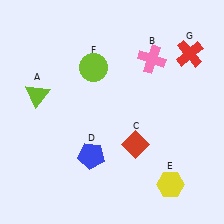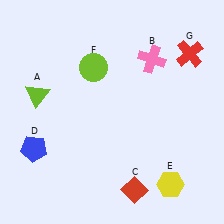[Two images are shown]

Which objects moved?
The objects that moved are: the red diamond (C), the blue pentagon (D).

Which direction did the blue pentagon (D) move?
The blue pentagon (D) moved left.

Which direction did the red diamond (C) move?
The red diamond (C) moved down.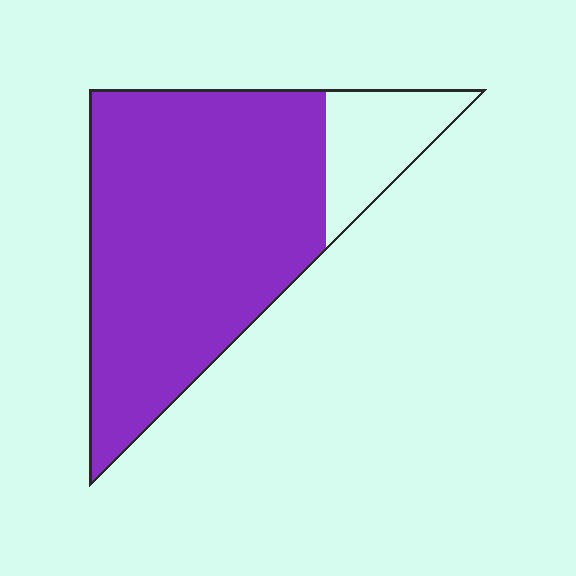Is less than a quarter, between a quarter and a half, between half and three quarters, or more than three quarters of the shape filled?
More than three quarters.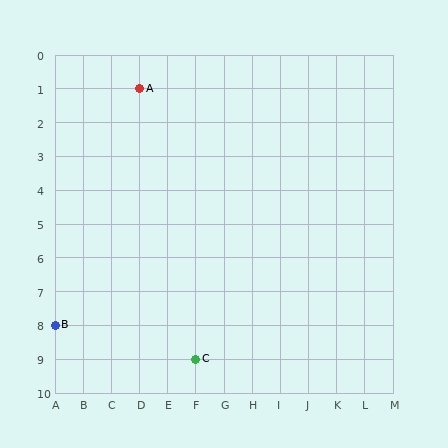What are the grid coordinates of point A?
Point A is at grid coordinates (D, 1).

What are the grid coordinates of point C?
Point C is at grid coordinates (F, 9).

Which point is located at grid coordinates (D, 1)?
Point A is at (D, 1).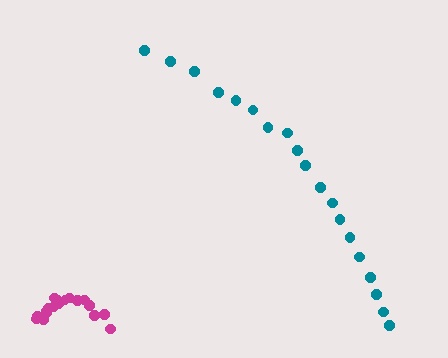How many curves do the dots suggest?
There are 2 distinct paths.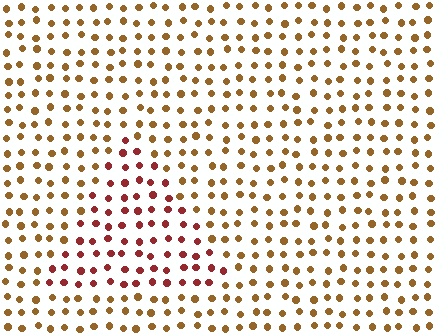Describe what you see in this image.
The image is filled with small brown elements in a uniform arrangement. A triangle-shaped region is visible where the elements are tinted to a slightly different hue, forming a subtle color boundary.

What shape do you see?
I see a triangle.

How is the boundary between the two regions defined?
The boundary is defined purely by a slight shift in hue (about 38 degrees). Spacing, size, and orientation are identical on both sides.